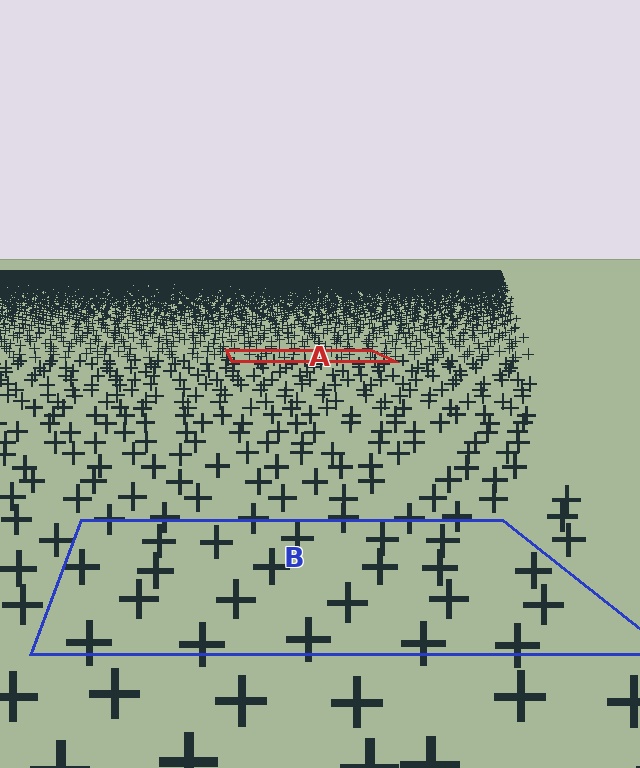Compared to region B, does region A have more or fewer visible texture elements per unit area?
Region A has more texture elements per unit area — they are packed more densely because it is farther away.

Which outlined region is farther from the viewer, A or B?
Region A is farther from the viewer — the texture elements inside it appear smaller and more densely packed.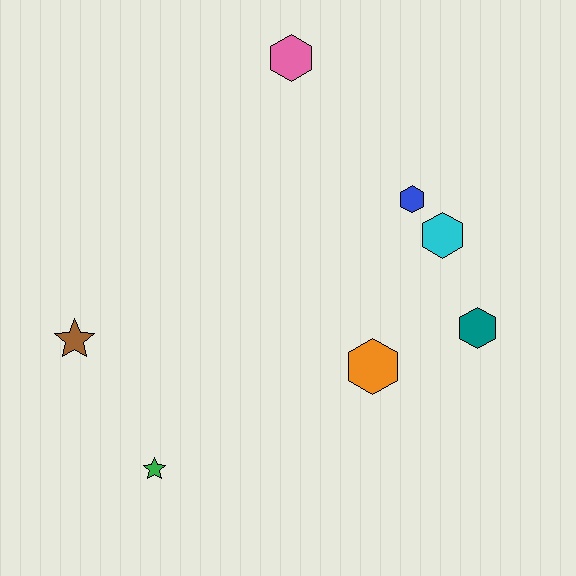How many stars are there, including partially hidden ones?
There are 2 stars.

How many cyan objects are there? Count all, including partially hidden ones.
There is 1 cyan object.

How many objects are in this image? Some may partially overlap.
There are 7 objects.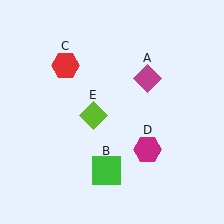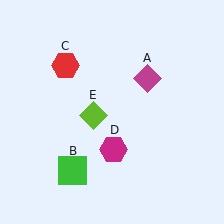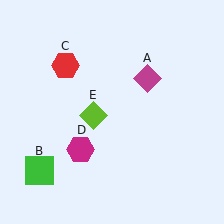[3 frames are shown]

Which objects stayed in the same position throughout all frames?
Magenta diamond (object A) and red hexagon (object C) and lime diamond (object E) remained stationary.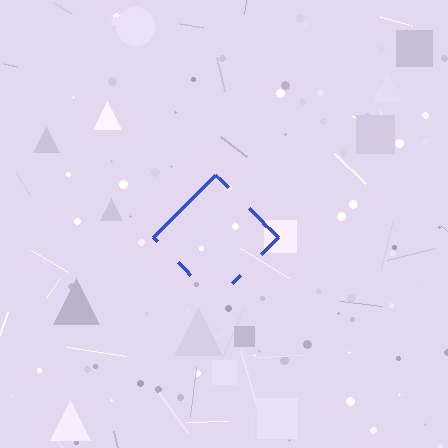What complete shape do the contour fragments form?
The contour fragments form a diamond.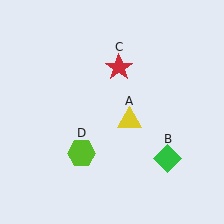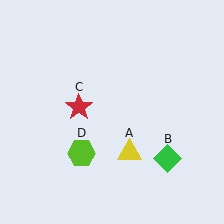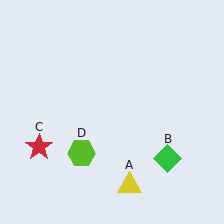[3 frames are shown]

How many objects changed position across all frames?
2 objects changed position: yellow triangle (object A), red star (object C).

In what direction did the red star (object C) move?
The red star (object C) moved down and to the left.